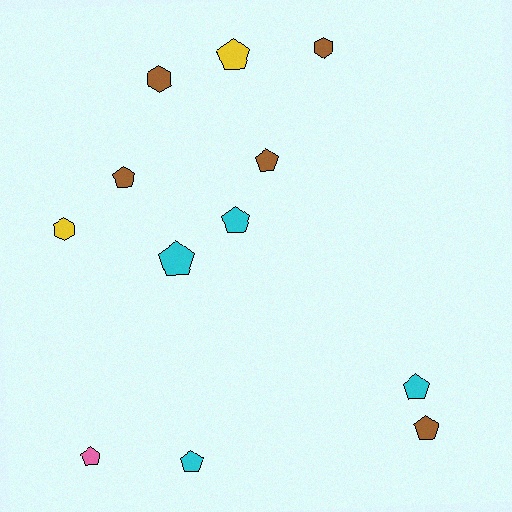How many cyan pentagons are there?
There are 4 cyan pentagons.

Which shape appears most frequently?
Pentagon, with 9 objects.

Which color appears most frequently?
Brown, with 5 objects.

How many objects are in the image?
There are 12 objects.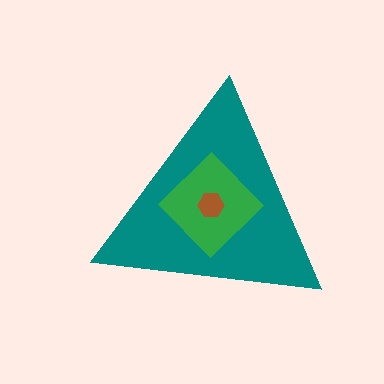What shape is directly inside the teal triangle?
The green diamond.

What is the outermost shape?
The teal triangle.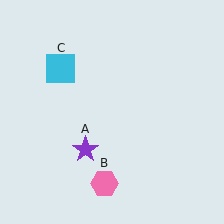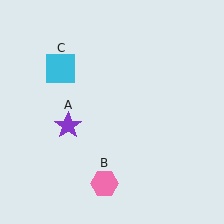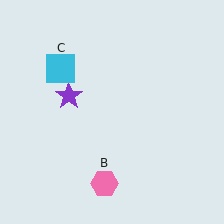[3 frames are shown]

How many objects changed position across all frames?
1 object changed position: purple star (object A).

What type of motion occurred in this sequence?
The purple star (object A) rotated clockwise around the center of the scene.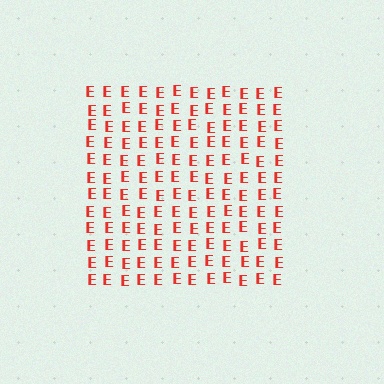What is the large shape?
The large shape is a square.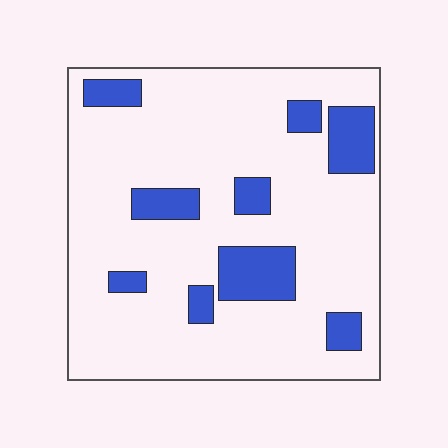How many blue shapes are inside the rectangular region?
9.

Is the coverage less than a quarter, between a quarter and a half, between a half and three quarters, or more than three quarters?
Less than a quarter.